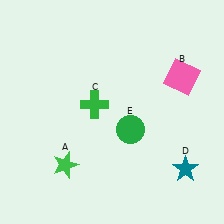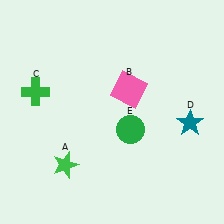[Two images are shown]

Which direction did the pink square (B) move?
The pink square (B) moved left.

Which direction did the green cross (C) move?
The green cross (C) moved left.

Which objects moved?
The objects that moved are: the pink square (B), the green cross (C), the teal star (D).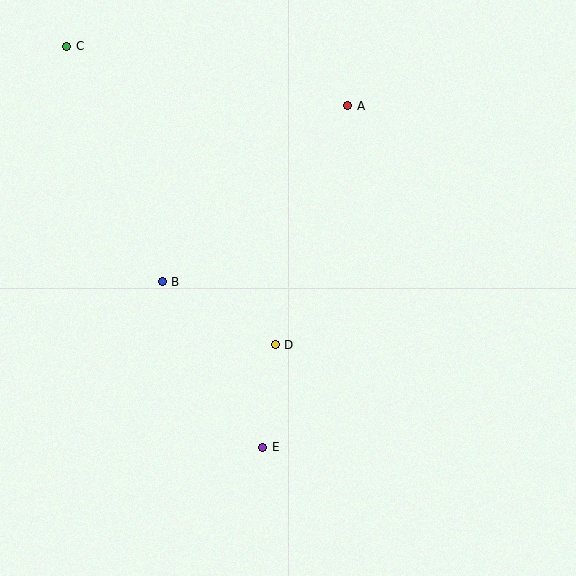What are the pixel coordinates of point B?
Point B is at (162, 282).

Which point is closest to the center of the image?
Point D at (275, 345) is closest to the center.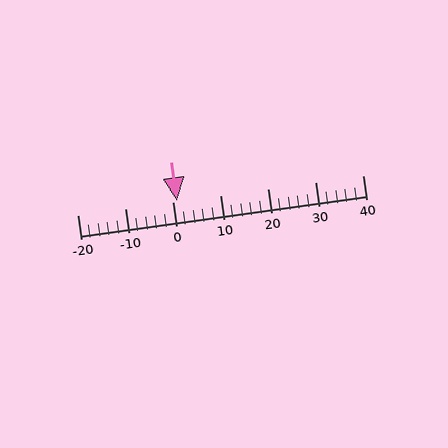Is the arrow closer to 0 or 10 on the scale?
The arrow is closer to 0.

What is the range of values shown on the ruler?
The ruler shows values from -20 to 40.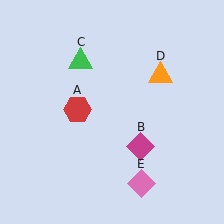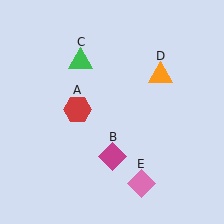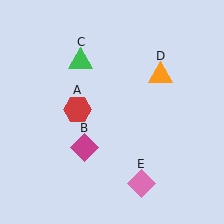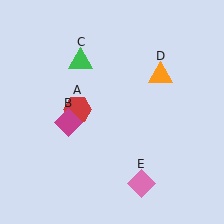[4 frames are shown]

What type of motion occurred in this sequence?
The magenta diamond (object B) rotated clockwise around the center of the scene.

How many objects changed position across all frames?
1 object changed position: magenta diamond (object B).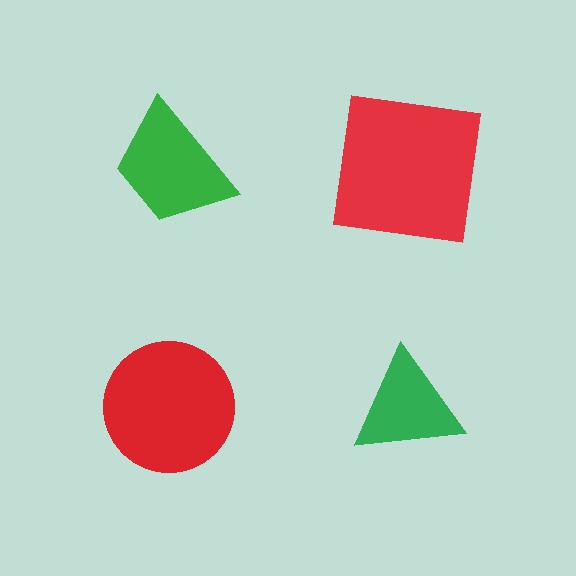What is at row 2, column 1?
A red circle.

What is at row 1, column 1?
A green trapezoid.